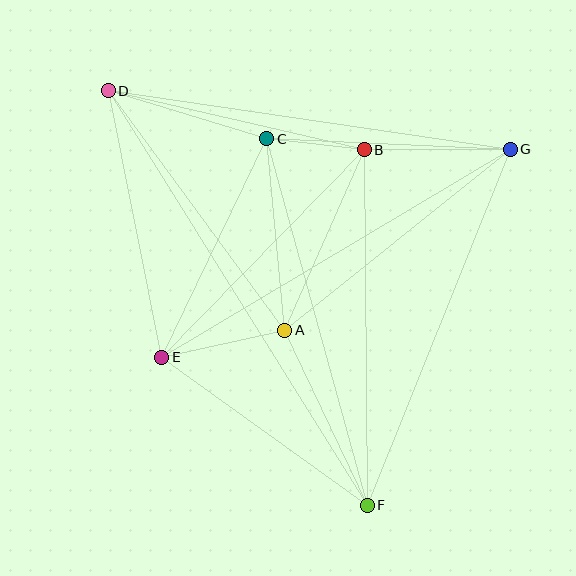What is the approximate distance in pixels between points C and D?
The distance between C and D is approximately 165 pixels.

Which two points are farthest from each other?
Points D and F are farthest from each other.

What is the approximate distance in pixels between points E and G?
The distance between E and G is approximately 406 pixels.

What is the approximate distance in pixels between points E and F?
The distance between E and F is approximately 253 pixels.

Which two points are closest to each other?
Points B and C are closest to each other.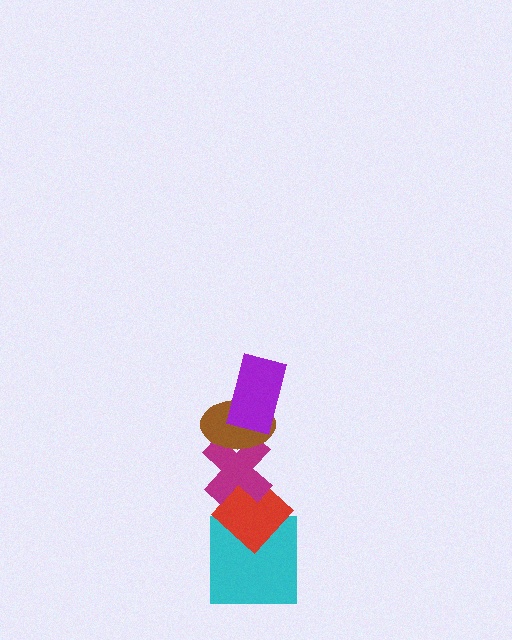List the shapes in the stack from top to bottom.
From top to bottom: the purple rectangle, the brown ellipse, the magenta cross, the red diamond, the cyan square.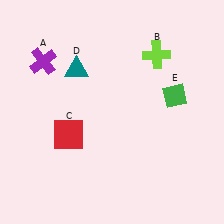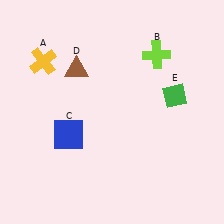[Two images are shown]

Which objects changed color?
A changed from purple to yellow. C changed from red to blue. D changed from teal to brown.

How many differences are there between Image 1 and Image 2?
There are 3 differences between the two images.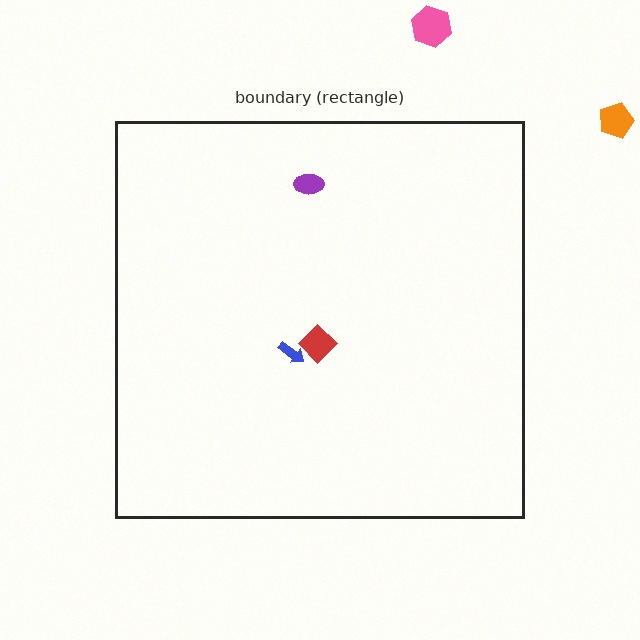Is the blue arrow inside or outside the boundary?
Inside.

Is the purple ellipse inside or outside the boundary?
Inside.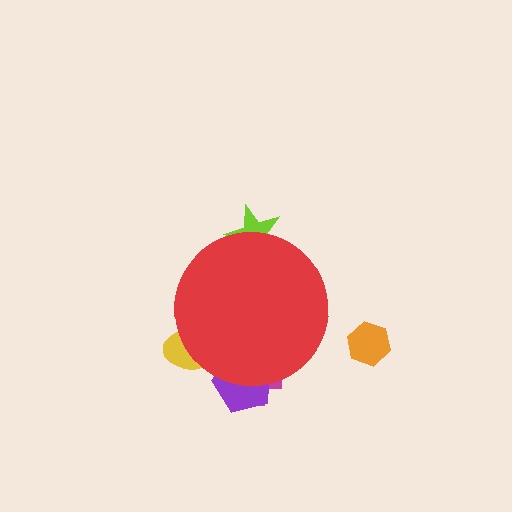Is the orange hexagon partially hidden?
No, the orange hexagon is fully visible.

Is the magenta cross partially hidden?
Yes, the magenta cross is partially hidden behind the red circle.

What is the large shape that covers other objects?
A red circle.